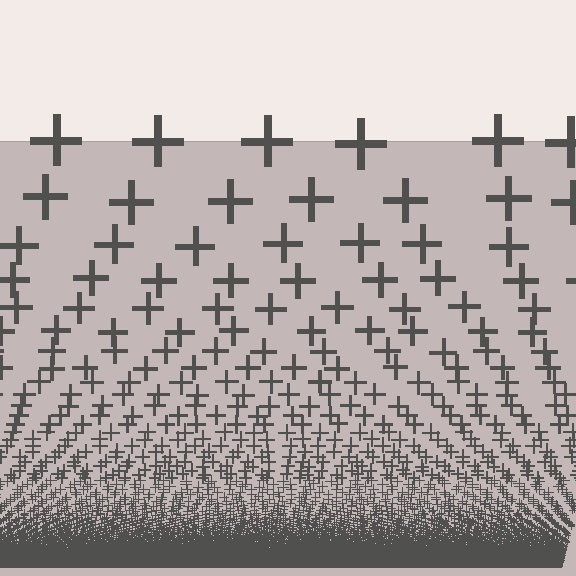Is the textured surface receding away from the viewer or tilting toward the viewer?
The surface appears to tilt toward the viewer. Texture elements get larger and sparser toward the top.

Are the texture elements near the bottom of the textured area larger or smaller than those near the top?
Smaller. The gradient is inverted — elements near the bottom are smaller and denser.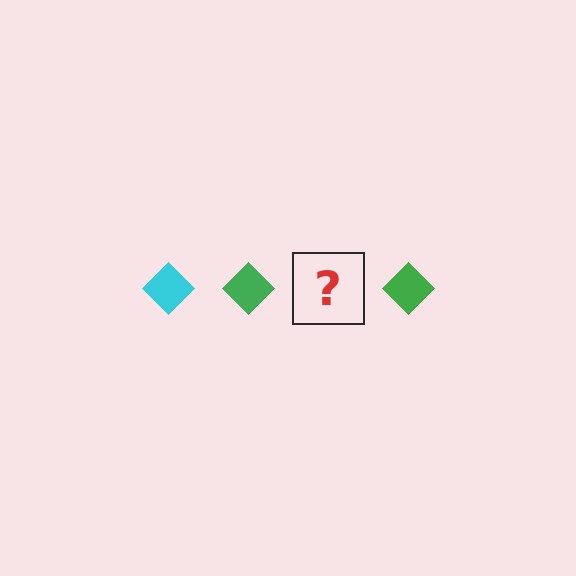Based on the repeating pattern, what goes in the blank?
The blank should be a cyan diamond.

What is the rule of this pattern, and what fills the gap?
The rule is that the pattern cycles through cyan, green diamonds. The gap should be filled with a cyan diamond.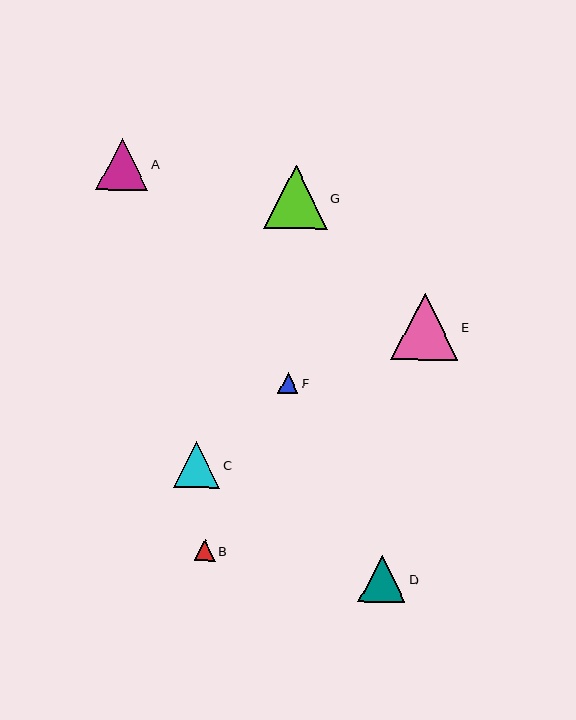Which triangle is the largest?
Triangle E is the largest with a size of approximately 67 pixels.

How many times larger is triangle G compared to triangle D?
Triangle G is approximately 1.4 times the size of triangle D.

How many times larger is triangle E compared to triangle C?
Triangle E is approximately 1.4 times the size of triangle C.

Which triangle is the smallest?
Triangle F is the smallest with a size of approximately 20 pixels.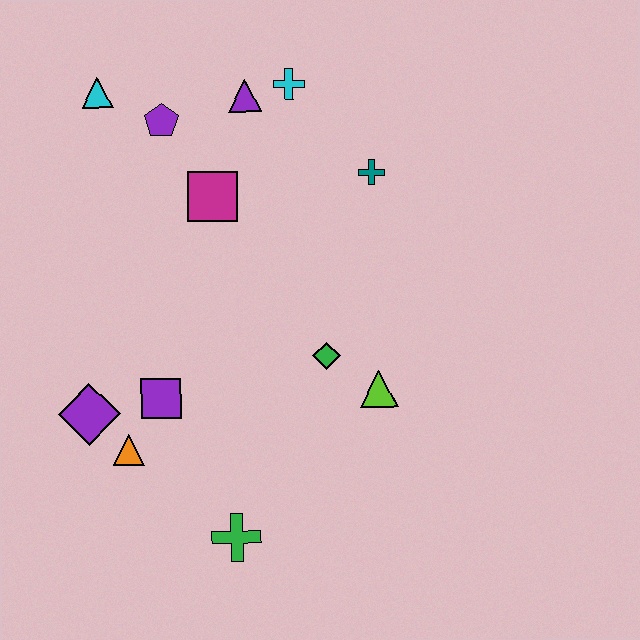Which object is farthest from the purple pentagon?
The green cross is farthest from the purple pentagon.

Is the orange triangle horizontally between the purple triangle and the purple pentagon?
No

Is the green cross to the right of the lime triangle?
No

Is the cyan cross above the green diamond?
Yes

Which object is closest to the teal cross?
The cyan cross is closest to the teal cross.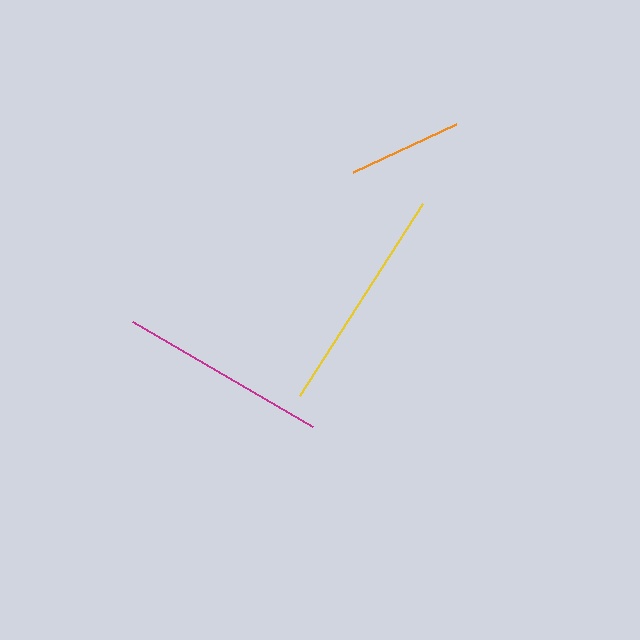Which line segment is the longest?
The yellow line is the longest at approximately 227 pixels.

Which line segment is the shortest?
The orange line is the shortest at approximately 114 pixels.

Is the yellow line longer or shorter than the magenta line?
The yellow line is longer than the magenta line.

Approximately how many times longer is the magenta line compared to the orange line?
The magenta line is approximately 1.8 times the length of the orange line.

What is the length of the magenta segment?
The magenta segment is approximately 208 pixels long.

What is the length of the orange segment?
The orange segment is approximately 114 pixels long.